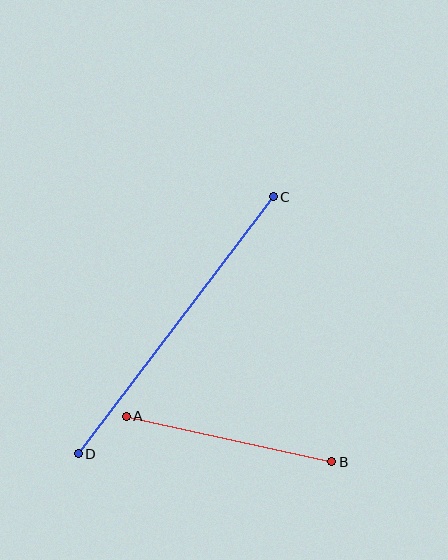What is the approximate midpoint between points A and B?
The midpoint is at approximately (229, 439) pixels.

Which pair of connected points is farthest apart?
Points C and D are farthest apart.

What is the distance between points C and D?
The distance is approximately 323 pixels.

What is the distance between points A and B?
The distance is approximately 211 pixels.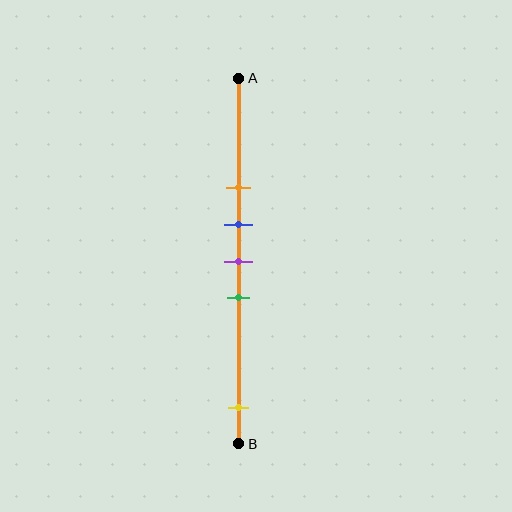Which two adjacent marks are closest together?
The blue and purple marks are the closest adjacent pair.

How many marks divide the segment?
There are 5 marks dividing the segment.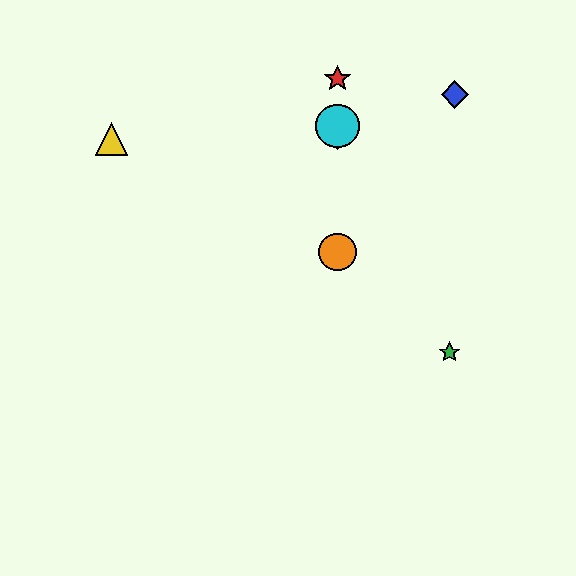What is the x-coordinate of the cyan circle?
The cyan circle is at x≈337.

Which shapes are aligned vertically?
The red star, the purple diamond, the orange circle, the cyan circle are aligned vertically.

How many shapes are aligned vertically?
4 shapes (the red star, the purple diamond, the orange circle, the cyan circle) are aligned vertically.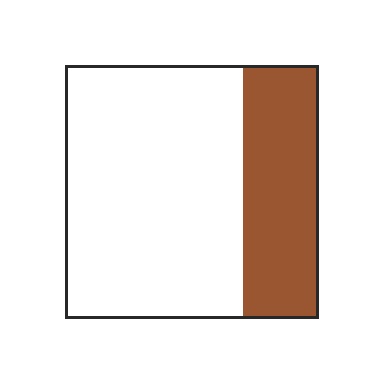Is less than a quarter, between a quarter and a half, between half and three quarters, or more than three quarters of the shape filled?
Between a quarter and a half.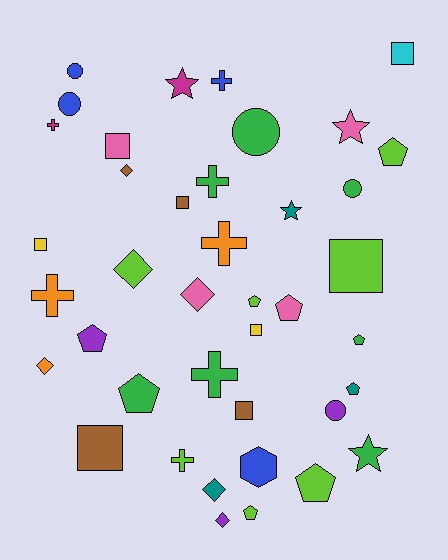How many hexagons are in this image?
There is 1 hexagon.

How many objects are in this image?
There are 40 objects.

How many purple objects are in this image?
There are 3 purple objects.